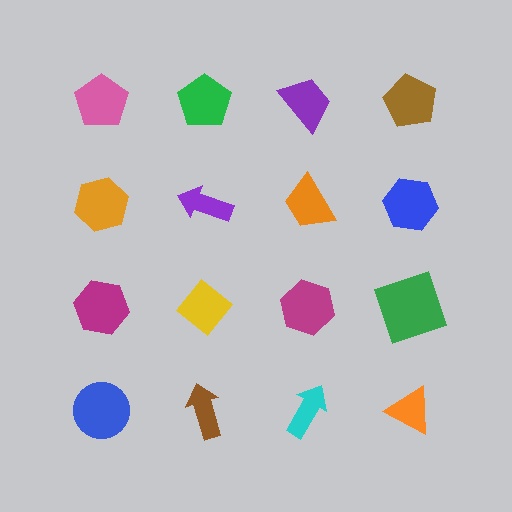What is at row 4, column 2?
A brown arrow.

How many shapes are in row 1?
4 shapes.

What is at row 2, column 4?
A blue hexagon.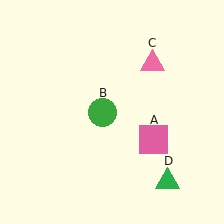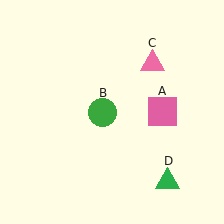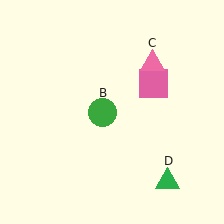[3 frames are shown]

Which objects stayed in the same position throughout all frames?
Green circle (object B) and pink triangle (object C) and green triangle (object D) remained stationary.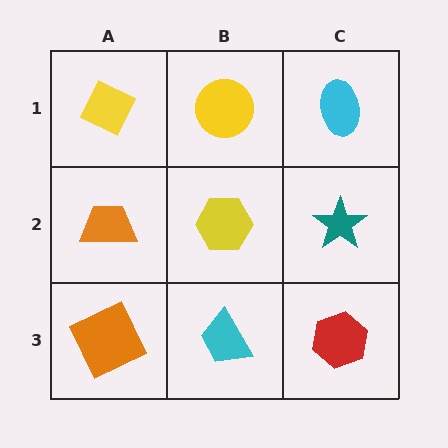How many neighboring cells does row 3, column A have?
2.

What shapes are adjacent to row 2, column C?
A cyan ellipse (row 1, column C), a red hexagon (row 3, column C), a yellow hexagon (row 2, column B).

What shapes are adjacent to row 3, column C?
A teal star (row 2, column C), a cyan trapezoid (row 3, column B).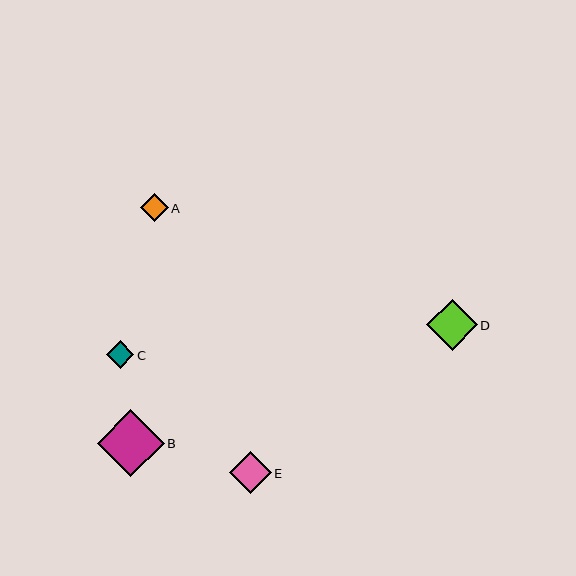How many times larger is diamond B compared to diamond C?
Diamond B is approximately 2.4 times the size of diamond C.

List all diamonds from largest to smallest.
From largest to smallest: B, D, E, C, A.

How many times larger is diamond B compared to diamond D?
Diamond B is approximately 1.3 times the size of diamond D.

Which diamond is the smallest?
Diamond A is the smallest with a size of approximately 28 pixels.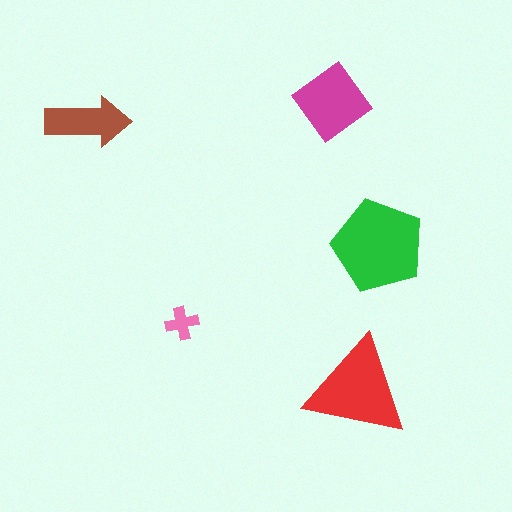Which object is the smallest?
The pink cross.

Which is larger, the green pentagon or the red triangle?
The green pentagon.